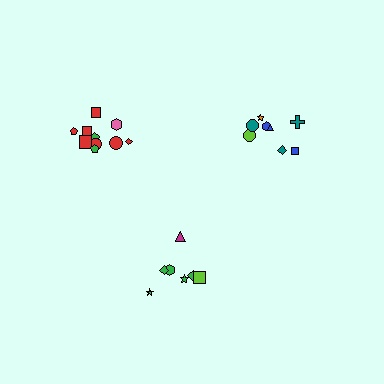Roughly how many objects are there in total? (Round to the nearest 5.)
Roughly 25 objects in total.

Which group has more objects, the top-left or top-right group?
The top-left group.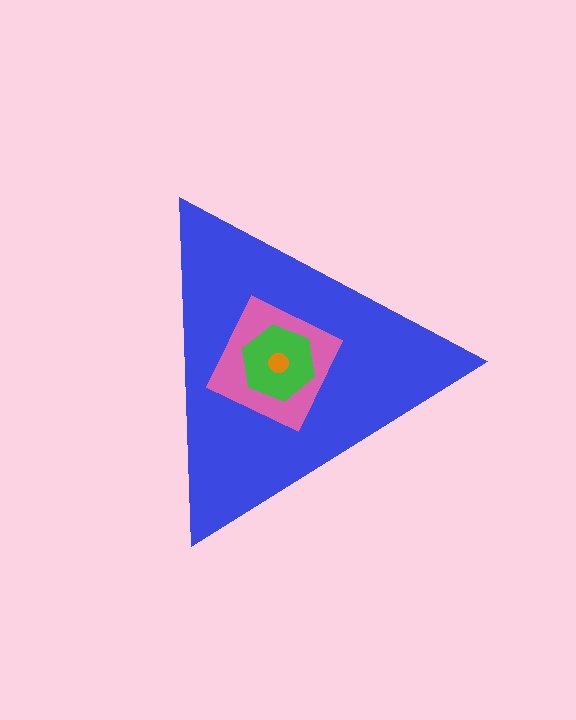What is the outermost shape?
The blue triangle.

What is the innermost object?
The orange circle.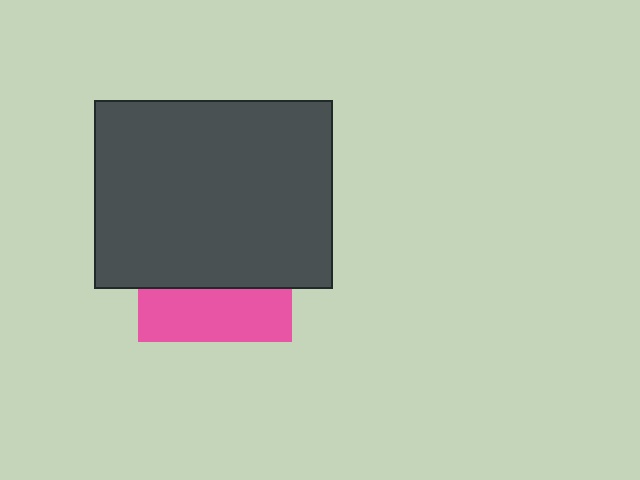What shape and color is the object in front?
The object in front is a dark gray rectangle.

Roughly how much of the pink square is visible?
A small part of it is visible (roughly 34%).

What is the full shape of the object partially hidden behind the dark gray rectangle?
The partially hidden object is a pink square.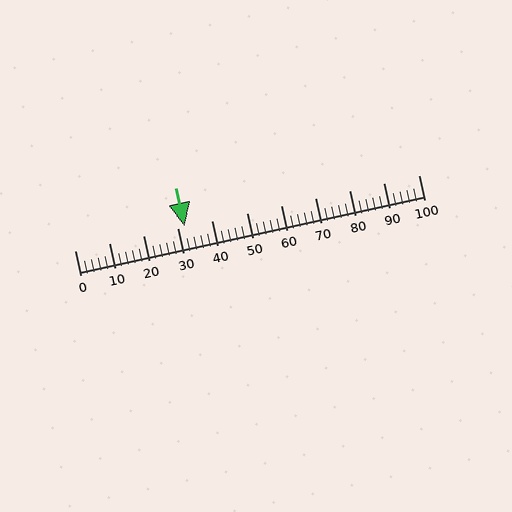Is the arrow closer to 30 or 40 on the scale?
The arrow is closer to 30.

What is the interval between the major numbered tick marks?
The major tick marks are spaced 10 units apart.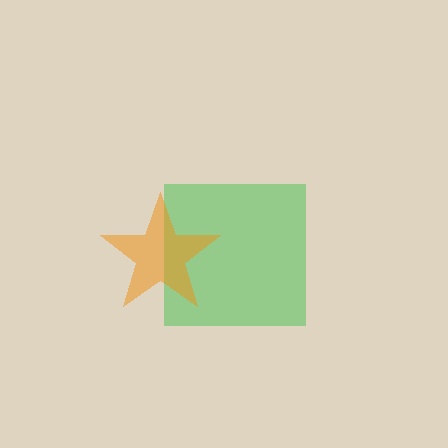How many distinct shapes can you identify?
There are 2 distinct shapes: a green square, an orange star.